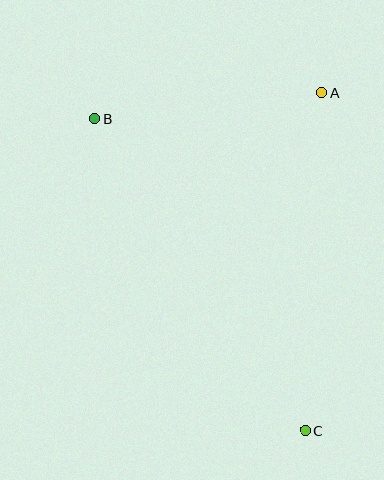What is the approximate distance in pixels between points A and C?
The distance between A and C is approximately 338 pixels.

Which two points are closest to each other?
Points A and B are closest to each other.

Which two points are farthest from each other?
Points B and C are farthest from each other.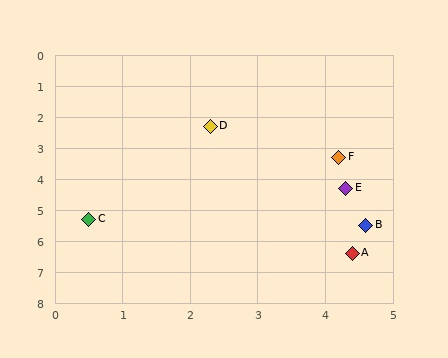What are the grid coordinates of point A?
Point A is at approximately (4.4, 6.4).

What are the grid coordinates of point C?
Point C is at approximately (0.5, 5.3).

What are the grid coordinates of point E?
Point E is at approximately (4.3, 4.3).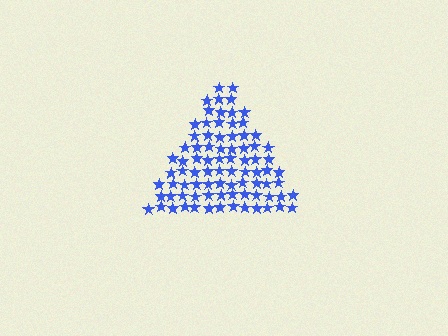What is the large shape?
The large shape is a triangle.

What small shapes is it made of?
It is made of small stars.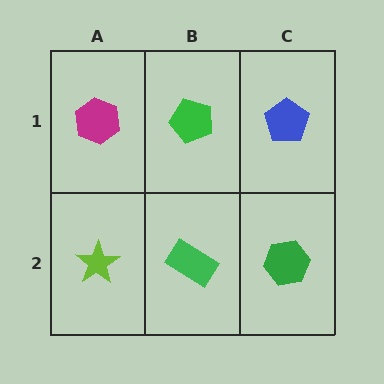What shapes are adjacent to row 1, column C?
A green hexagon (row 2, column C), a green pentagon (row 1, column B).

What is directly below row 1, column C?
A green hexagon.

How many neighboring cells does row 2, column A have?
2.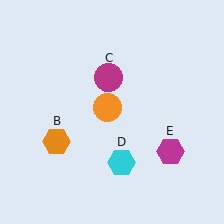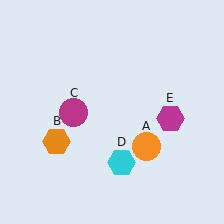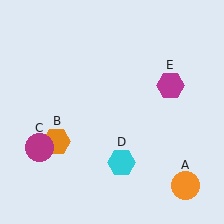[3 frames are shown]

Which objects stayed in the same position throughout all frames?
Orange hexagon (object B) and cyan hexagon (object D) remained stationary.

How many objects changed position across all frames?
3 objects changed position: orange circle (object A), magenta circle (object C), magenta hexagon (object E).